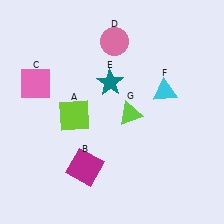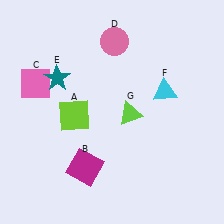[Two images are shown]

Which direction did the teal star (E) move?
The teal star (E) moved left.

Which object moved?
The teal star (E) moved left.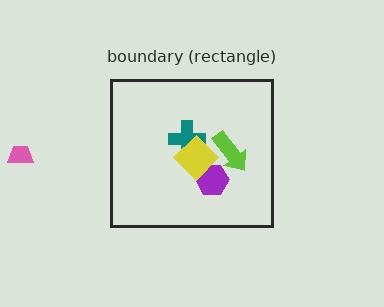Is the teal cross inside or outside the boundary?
Inside.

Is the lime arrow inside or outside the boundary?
Inside.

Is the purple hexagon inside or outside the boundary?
Inside.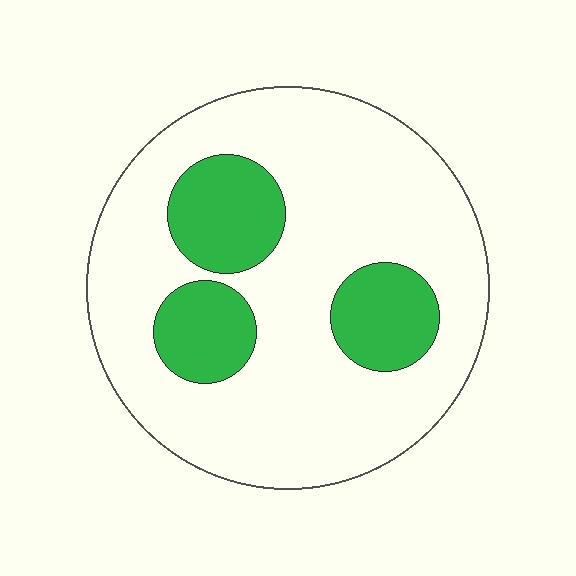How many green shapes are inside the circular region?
3.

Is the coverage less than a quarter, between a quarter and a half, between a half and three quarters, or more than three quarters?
Less than a quarter.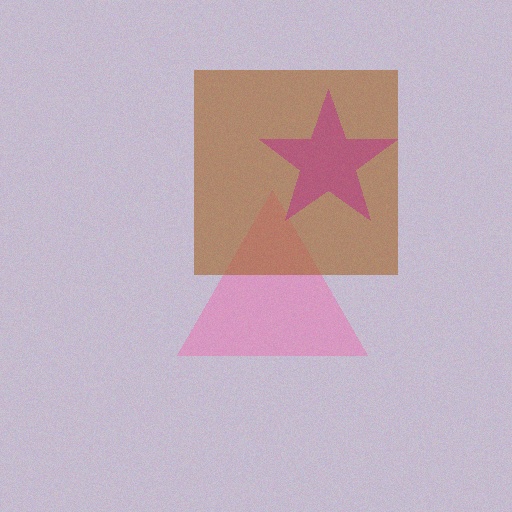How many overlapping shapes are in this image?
There are 3 overlapping shapes in the image.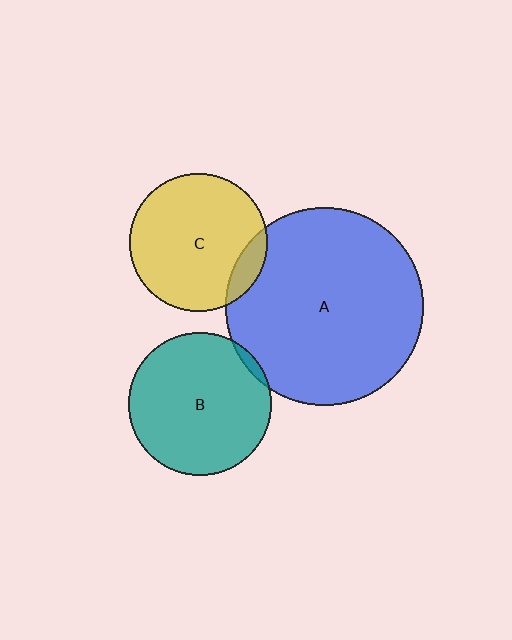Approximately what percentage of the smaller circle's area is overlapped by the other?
Approximately 10%.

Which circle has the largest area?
Circle A (blue).